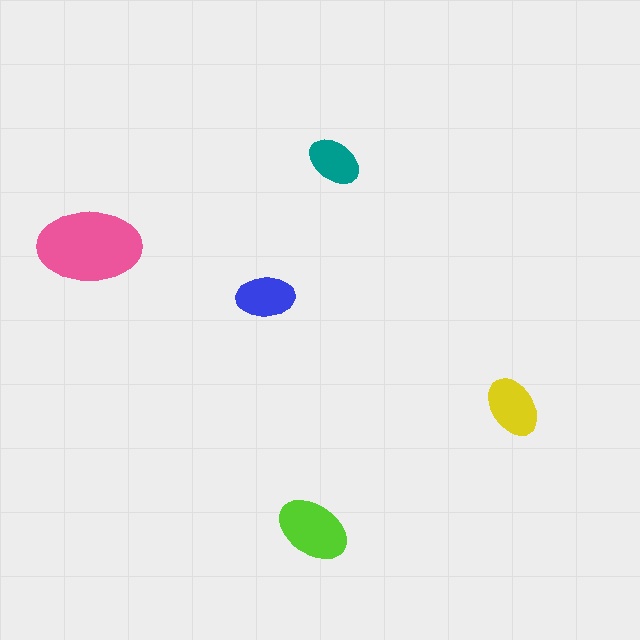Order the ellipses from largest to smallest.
the pink one, the lime one, the yellow one, the blue one, the teal one.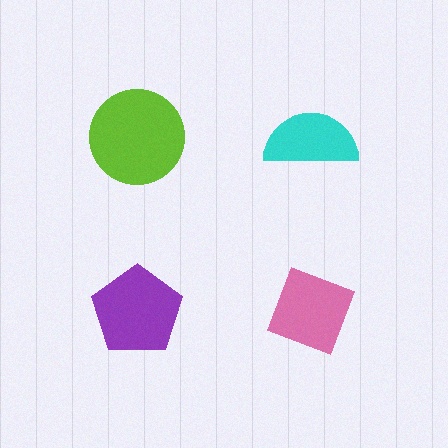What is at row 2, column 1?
A purple pentagon.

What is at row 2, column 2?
A pink diamond.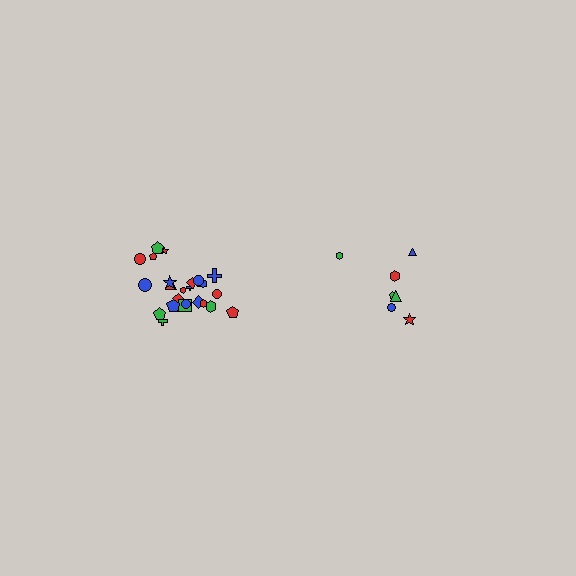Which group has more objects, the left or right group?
The left group.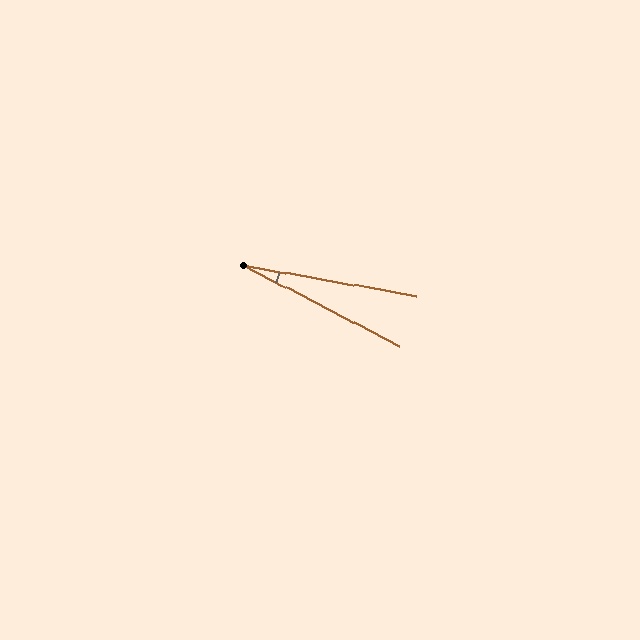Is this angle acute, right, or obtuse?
It is acute.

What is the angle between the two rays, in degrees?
Approximately 17 degrees.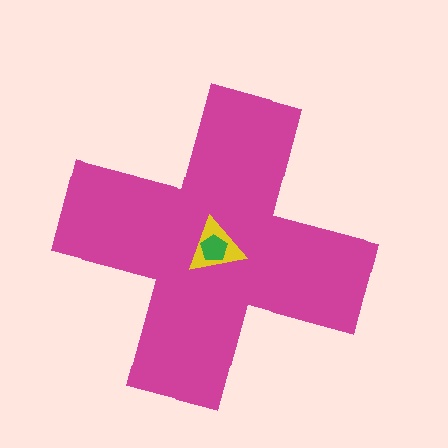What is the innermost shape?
The green pentagon.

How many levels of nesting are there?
3.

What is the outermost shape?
The magenta cross.